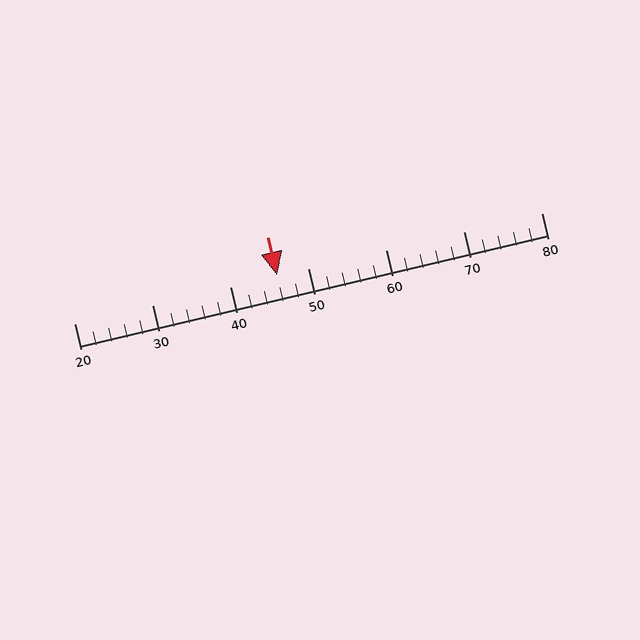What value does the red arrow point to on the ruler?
The red arrow points to approximately 46.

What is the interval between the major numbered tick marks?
The major tick marks are spaced 10 units apart.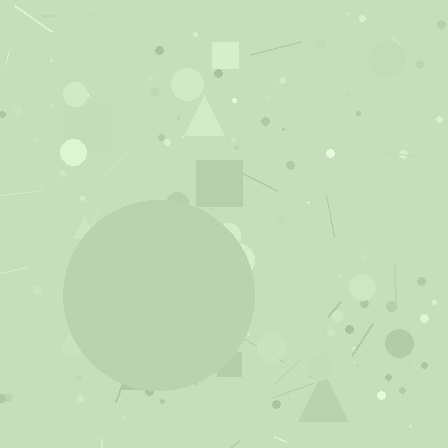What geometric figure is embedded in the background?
A circle is embedded in the background.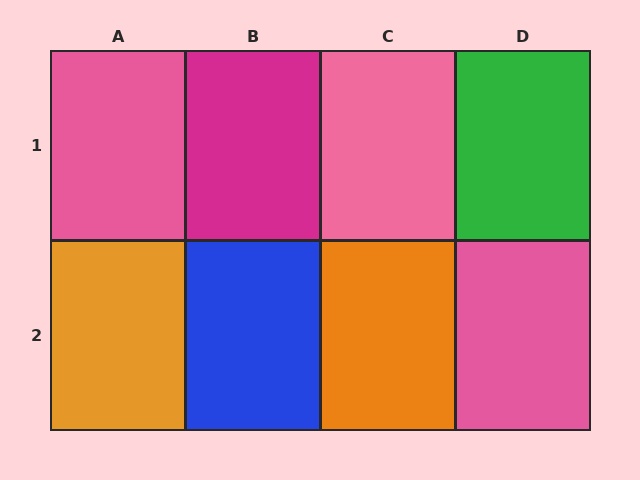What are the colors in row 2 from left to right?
Orange, blue, orange, pink.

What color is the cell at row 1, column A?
Pink.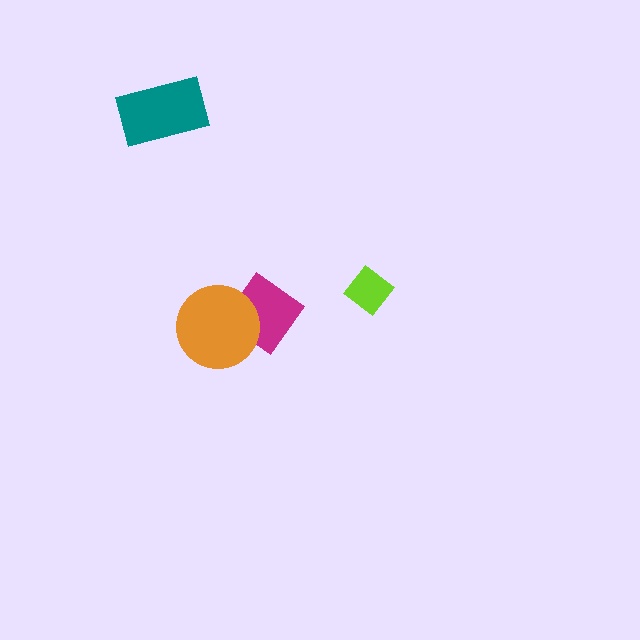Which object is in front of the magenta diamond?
The orange circle is in front of the magenta diamond.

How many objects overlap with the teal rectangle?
0 objects overlap with the teal rectangle.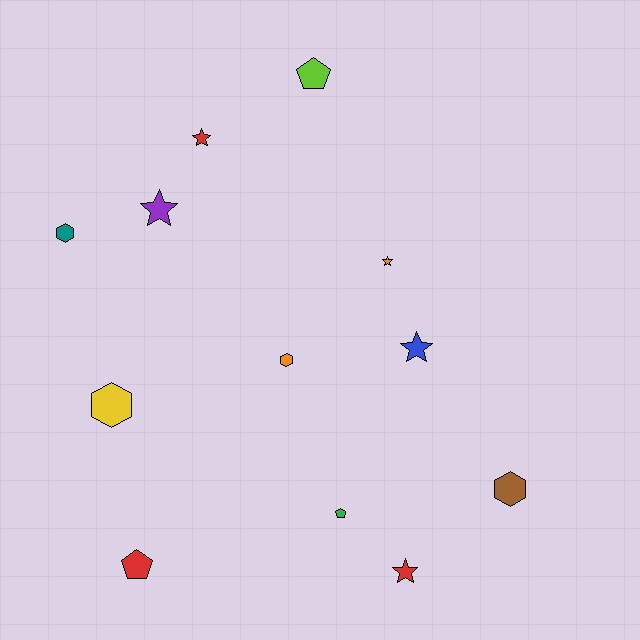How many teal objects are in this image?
There is 1 teal object.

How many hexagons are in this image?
There are 4 hexagons.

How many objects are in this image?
There are 12 objects.